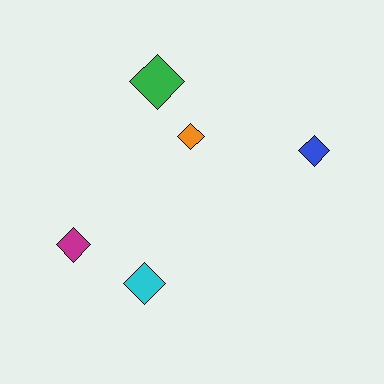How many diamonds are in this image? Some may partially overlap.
There are 5 diamonds.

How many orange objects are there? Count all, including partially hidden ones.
There is 1 orange object.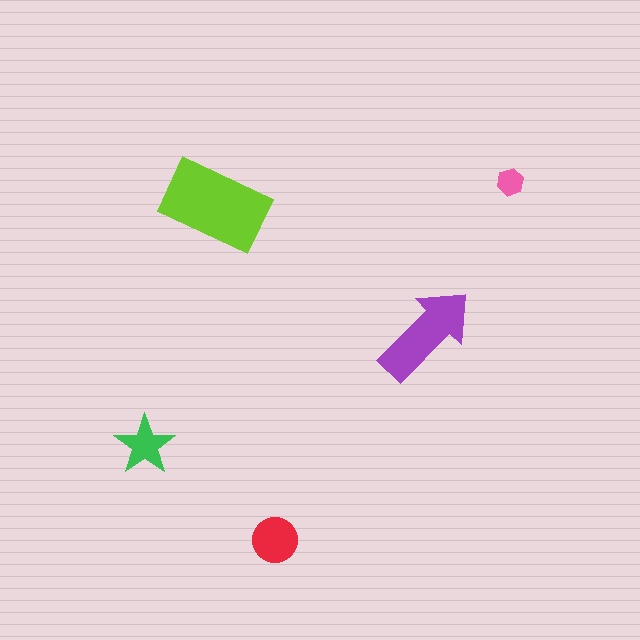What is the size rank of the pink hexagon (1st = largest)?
5th.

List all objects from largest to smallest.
The lime rectangle, the purple arrow, the red circle, the green star, the pink hexagon.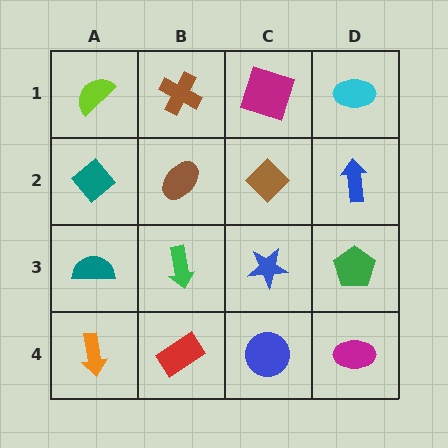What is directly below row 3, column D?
A magenta ellipse.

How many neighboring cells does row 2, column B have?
4.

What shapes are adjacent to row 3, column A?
A teal diamond (row 2, column A), an orange arrow (row 4, column A), a green arrow (row 3, column B).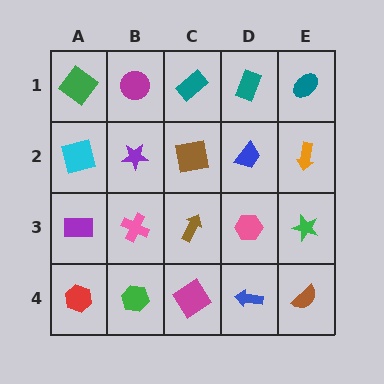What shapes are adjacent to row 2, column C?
A teal rectangle (row 1, column C), a brown arrow (row 3, column C), a purple star (row 2, column B), a blue trapezoid (row 2, column D).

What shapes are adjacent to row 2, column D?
A teal rectangle (row 1, column D), a pink hexagon (row 3, column D), a brown square (row 2, column C), an orange arrow (row 2, column E).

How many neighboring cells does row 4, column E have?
2.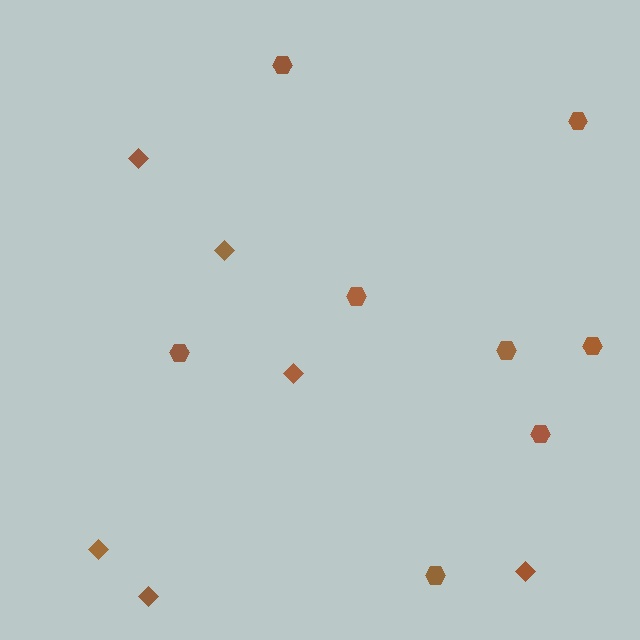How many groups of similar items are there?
There are 2 groups: one group of diamonds (6) and one group of hexagons (8).